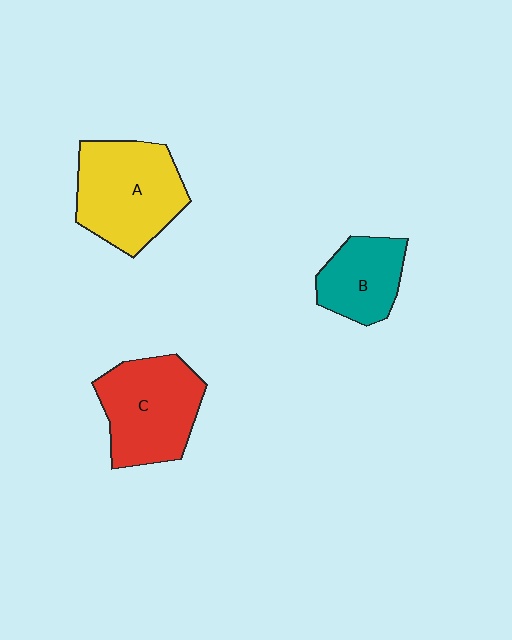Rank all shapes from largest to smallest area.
From largest to smallest: A (yellow), C (red), B (teal).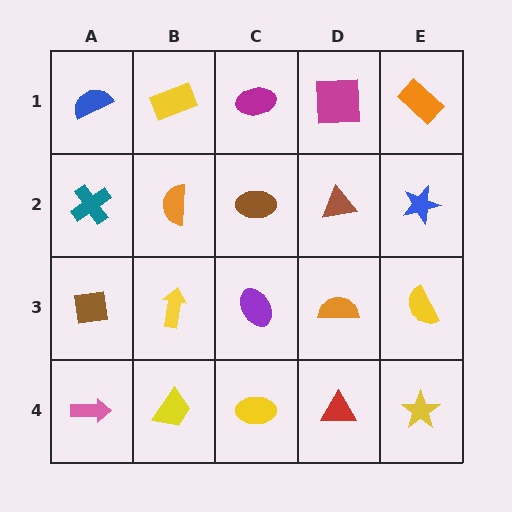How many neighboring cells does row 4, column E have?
2.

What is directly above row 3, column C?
A brown ellipse.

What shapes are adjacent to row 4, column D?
An orange semicircle (row 3, column D), a yellow ellipse (row 4, column C), a yellow star (row 4, column E).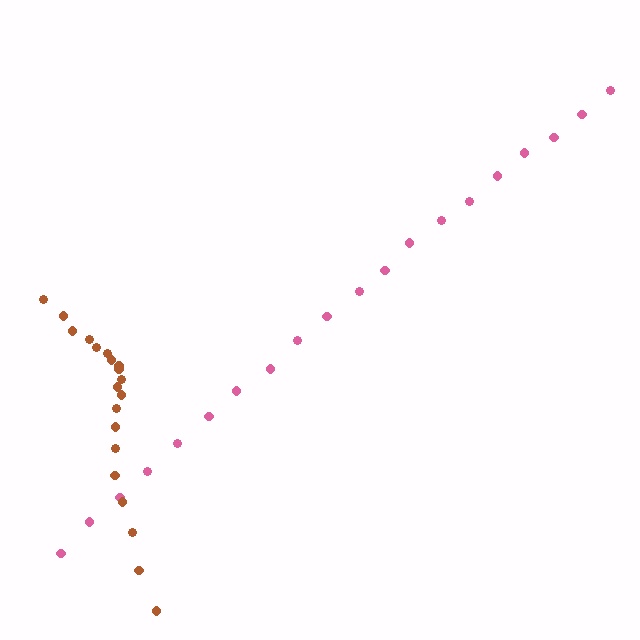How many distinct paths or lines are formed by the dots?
There are 2 distinct paths.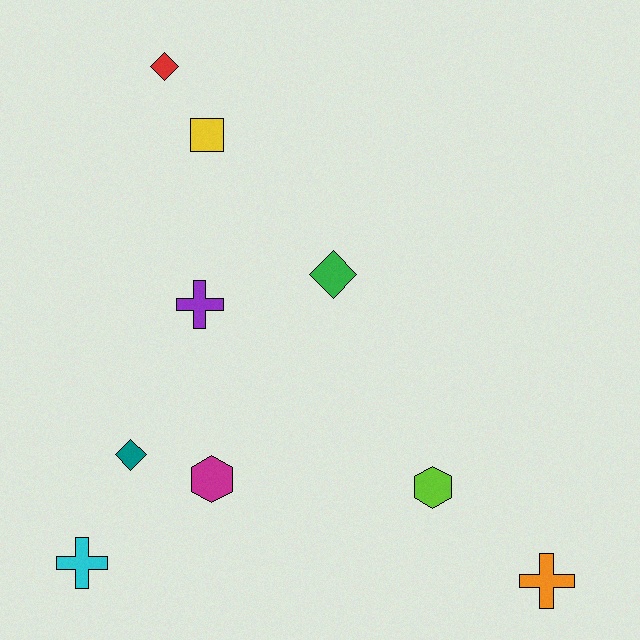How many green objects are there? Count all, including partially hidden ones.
There is 1 green object.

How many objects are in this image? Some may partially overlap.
There are 9 objects.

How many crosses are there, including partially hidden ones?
There are 3 crosses.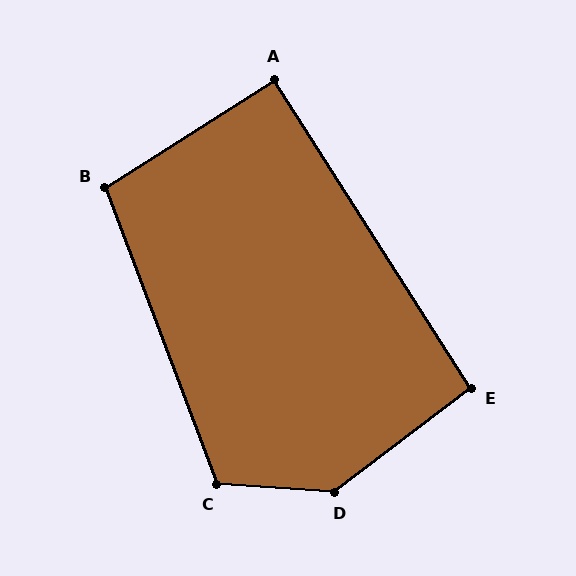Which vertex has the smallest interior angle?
A, at approximately 90 degrees.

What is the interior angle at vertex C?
Approximately 114 degrees (obtuse).